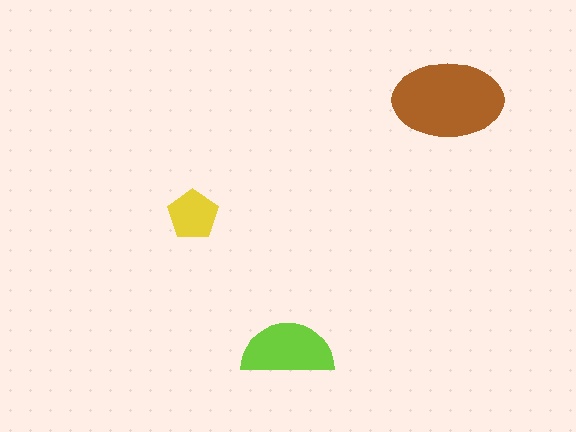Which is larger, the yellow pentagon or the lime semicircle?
The lime semicircle.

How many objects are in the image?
There are 3 objects in the image.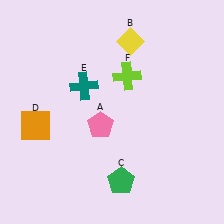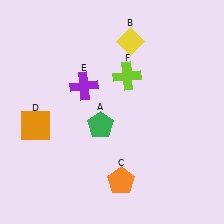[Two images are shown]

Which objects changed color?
A changed from pink to green. C changed from green to orange. E changed from teal to purple.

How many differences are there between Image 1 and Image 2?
There are 3 differences between the two images.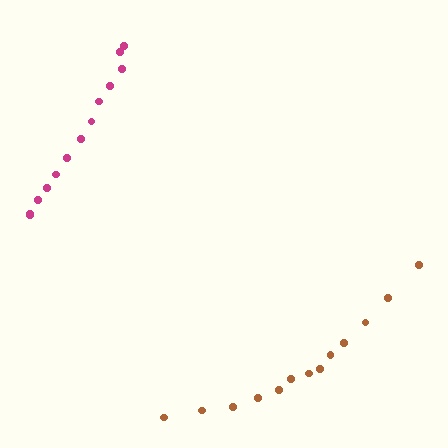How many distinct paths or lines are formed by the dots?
There are 2 distinct paths.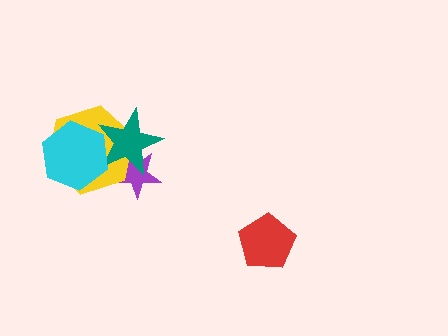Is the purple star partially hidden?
Yes, it is partially covered by another shape.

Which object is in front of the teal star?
The cyan hexagon is in front of the teal star.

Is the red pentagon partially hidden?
No, no other shape covers it.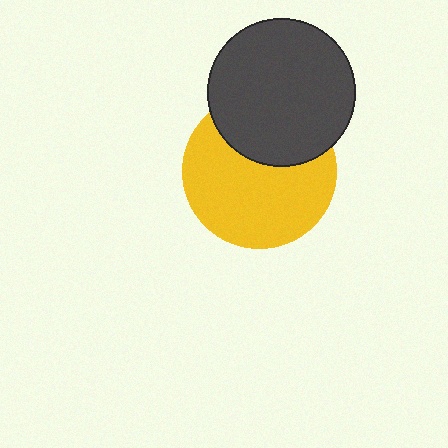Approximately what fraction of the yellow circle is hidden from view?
Roughly 33% of the yellow circle is hidden behind the dark gray circle.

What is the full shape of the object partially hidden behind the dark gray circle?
The partially hidden object is a yellow circle.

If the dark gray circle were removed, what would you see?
You would see the complete yellow circle.